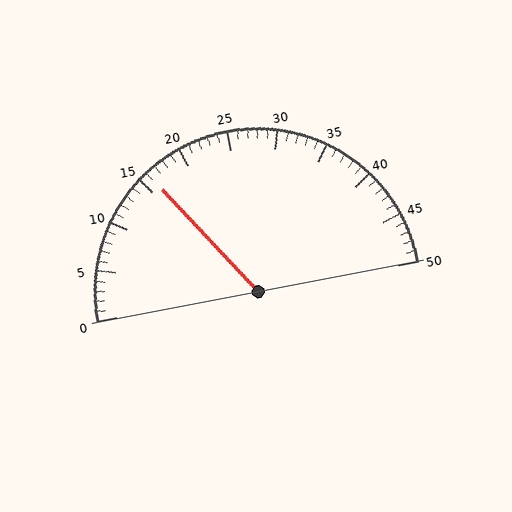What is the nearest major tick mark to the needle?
The nearest major tick mark is 15.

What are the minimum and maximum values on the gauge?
The gauge ranges from 0 to 50.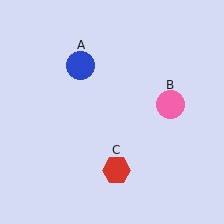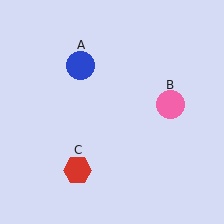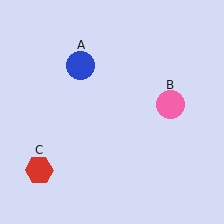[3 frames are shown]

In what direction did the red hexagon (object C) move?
The red hexagon (object C) moved left.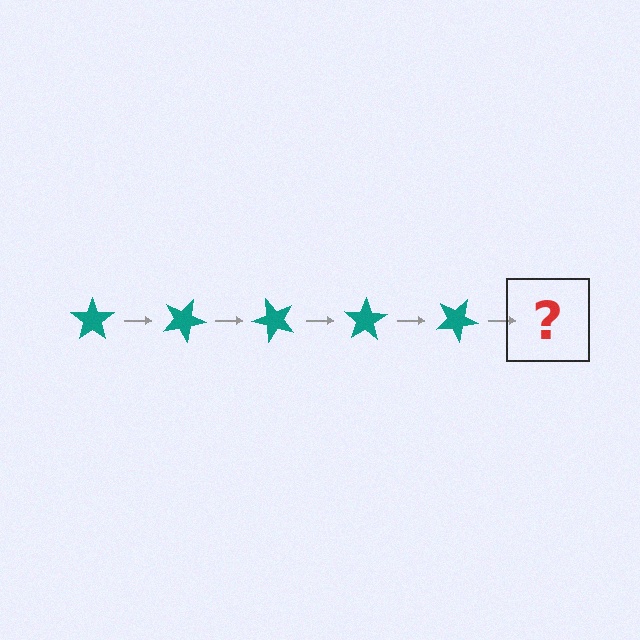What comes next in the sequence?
The next element should be a teal star rotated 125 degrees.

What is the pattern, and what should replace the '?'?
The pattern is that the star rotates 25 degrees each step. The '?' should be a teal star rotated 125 degrees.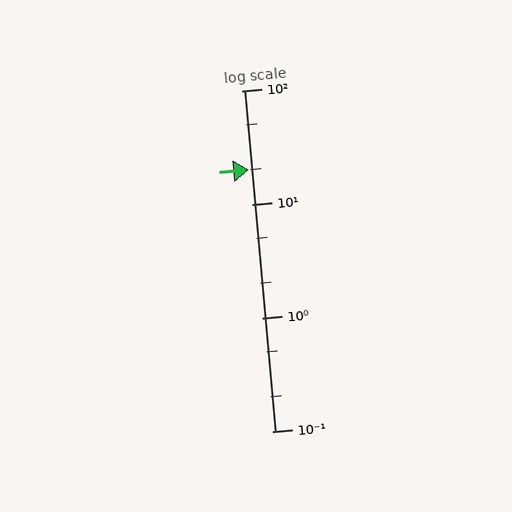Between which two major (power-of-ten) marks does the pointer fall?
The pointer is between 10 and 100.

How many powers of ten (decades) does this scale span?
The scale spans 3 decades, from 0.1 to 100.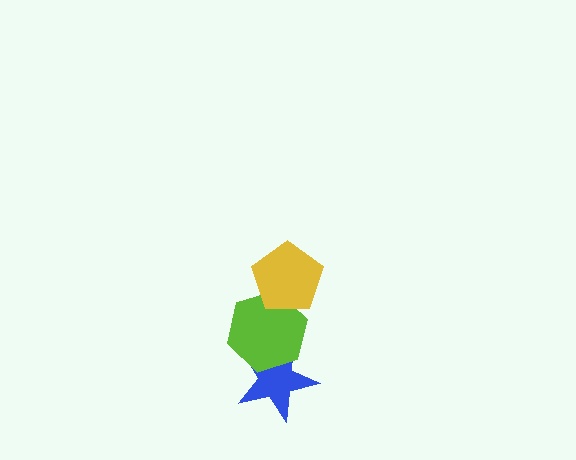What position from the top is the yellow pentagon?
The yellow pentagon is 1st from the top.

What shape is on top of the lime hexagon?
The yellow pentagon is on top of the lime hexagon.